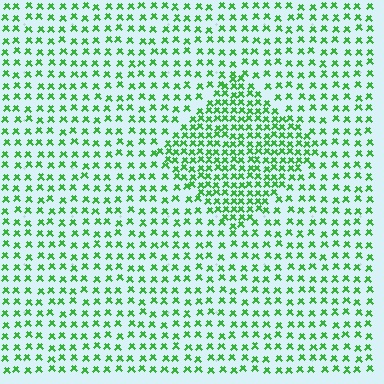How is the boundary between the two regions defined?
The boundary is defined by a change in element density (approximately 1.9x ratio). All elements are the same color, size, and shape.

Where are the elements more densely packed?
The elements are more densely packed inside the diamond boundary.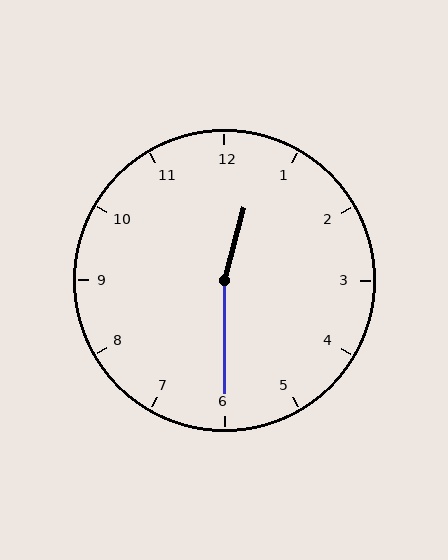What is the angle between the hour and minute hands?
Approximately 165 degrees.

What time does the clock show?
12:30.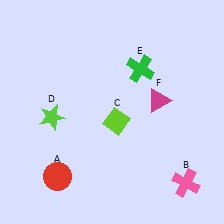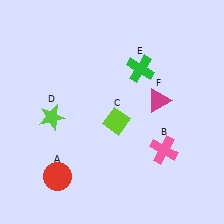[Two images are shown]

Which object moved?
The pink cross (B) moved up.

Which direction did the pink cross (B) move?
The pink cross (B) moved up.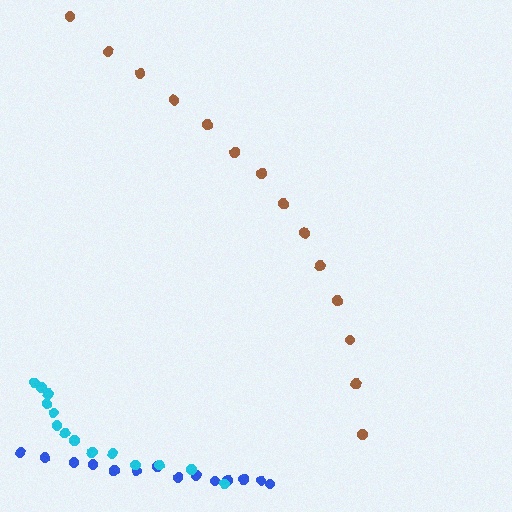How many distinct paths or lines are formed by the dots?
There are 3 distinct paths.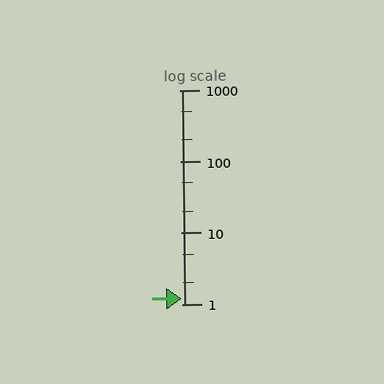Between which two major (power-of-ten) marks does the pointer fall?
The pointer is between 1 and 10.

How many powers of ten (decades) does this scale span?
The scale spans 3 decades, from 1 to 1000.